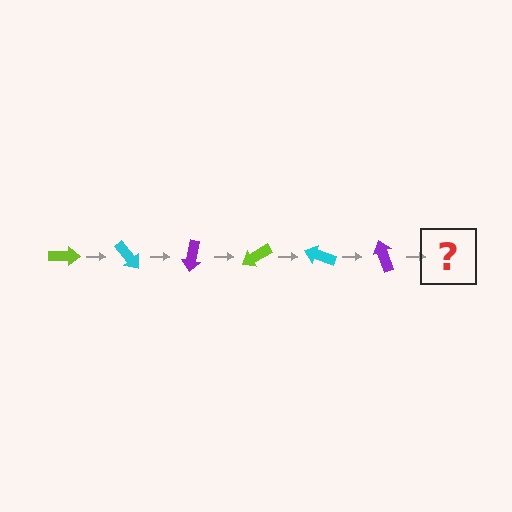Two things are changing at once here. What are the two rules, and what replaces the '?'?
The two rules are that it rotates 50 degrees each step and the color cycles through lime, cyan, and purple. The '?' should be a lime arrow, rotated 300 degrees from the start.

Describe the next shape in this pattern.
It should be a lime arrow, rotated 300 degrees from the start.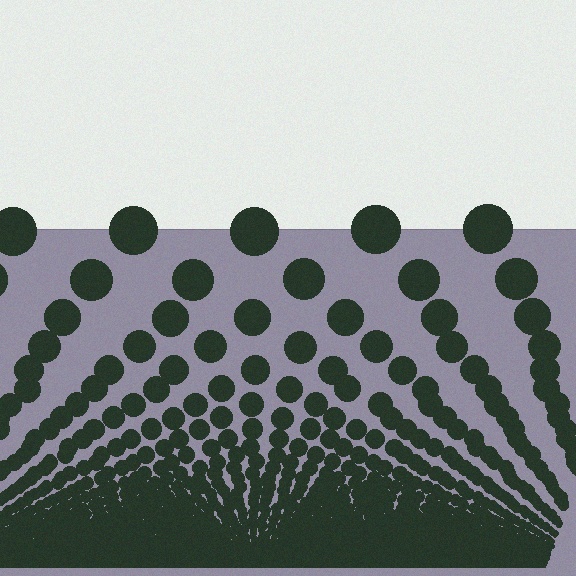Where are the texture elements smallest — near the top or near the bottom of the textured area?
Near the bottom.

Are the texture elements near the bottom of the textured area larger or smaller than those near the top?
Smaller. The gradient is inverted — elements near the bottom are smaller and denser.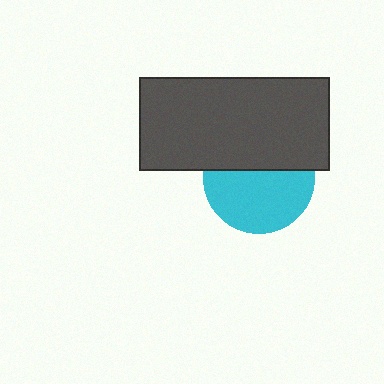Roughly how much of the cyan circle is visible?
About half of it is visible (roughly 57%).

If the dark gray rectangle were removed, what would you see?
You would see the complete cyan circle.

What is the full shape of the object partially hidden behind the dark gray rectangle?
The partially hidden object is a cyan circle.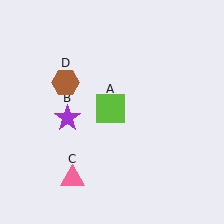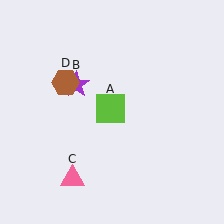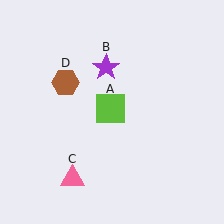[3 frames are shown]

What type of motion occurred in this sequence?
The purple star (object B) rotated clockwise around the center of the scene.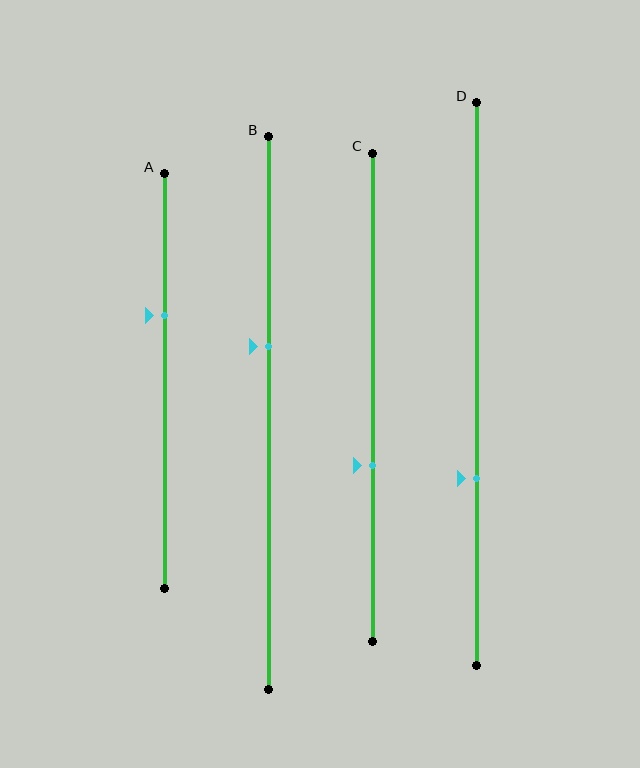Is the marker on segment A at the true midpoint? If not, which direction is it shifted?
No, the marker on segment A is shifted upward by about 16% of the segment length.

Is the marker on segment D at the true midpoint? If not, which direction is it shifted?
No, the marker on segment D is shifted downward by about 17% of the segment length.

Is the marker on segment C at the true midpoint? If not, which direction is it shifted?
No, the marker on segment C is shifted downward by about 14% of the segment length.